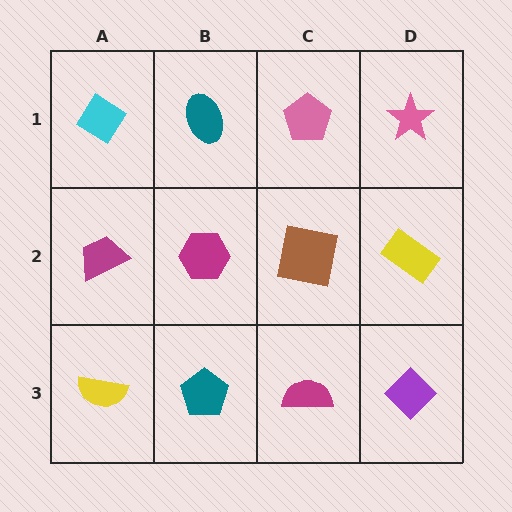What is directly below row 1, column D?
A yellow rectangle.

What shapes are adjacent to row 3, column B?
A magenta hexagon (row 2, column B), a yellow semicircle (row 3, column A), a magenta semicircle (row 3, column C).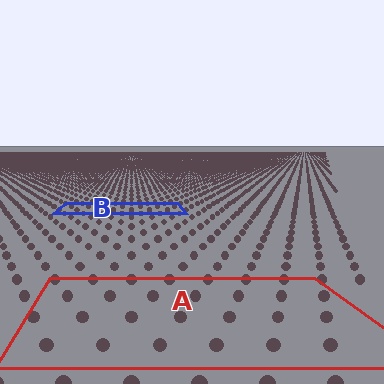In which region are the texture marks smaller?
The texture marks are smaller in region B, because it is farther away.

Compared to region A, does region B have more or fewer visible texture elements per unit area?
Region B has more texture elements per unit area — they are packed more densely because it is farther away.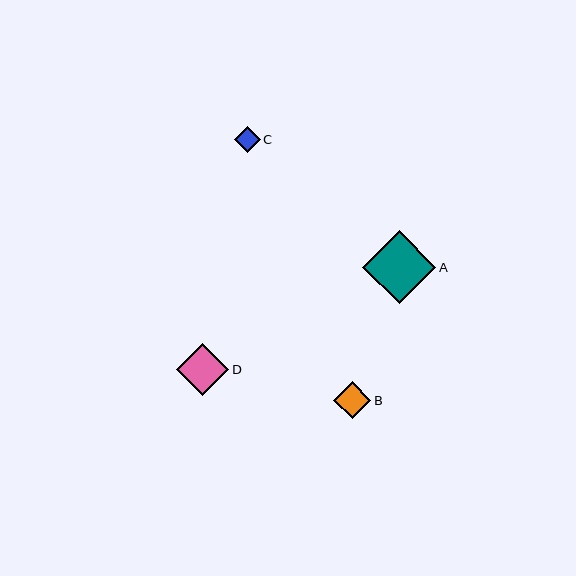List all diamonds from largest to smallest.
From largest to smallest: A, D, B, C.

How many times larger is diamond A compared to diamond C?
Diamond A is approximately 2.8 times the size of diamond C.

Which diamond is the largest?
Diamond A is the largest with a size of approximately 73 pixels.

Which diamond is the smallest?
Diamond C is the smallest with a size of approximately 26 pixels.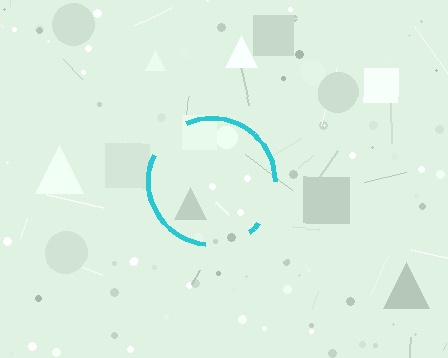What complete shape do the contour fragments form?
The contour fragments form a circle.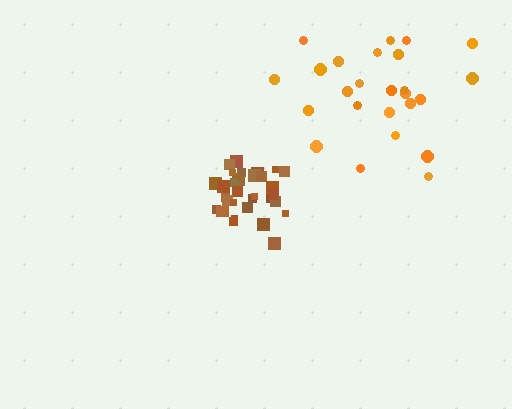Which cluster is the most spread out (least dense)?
Orange.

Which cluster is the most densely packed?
Brown.